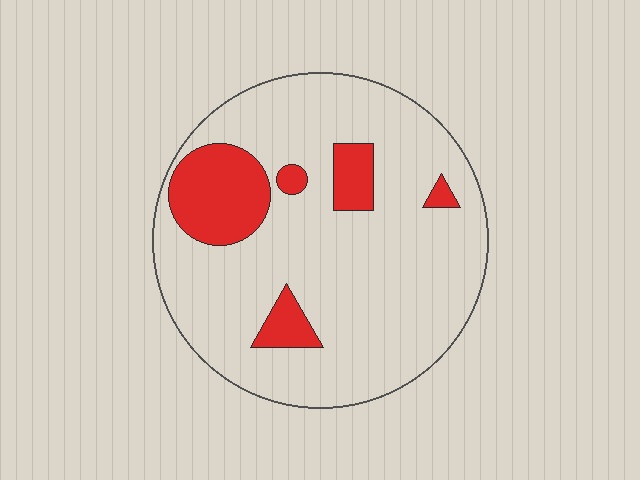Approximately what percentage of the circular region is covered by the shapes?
Approximately 15%.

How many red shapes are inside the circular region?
5.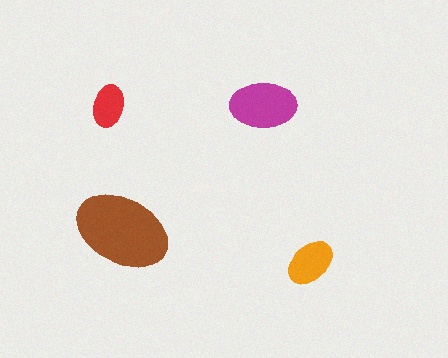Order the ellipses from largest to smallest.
the brown one, the magenta one, the orange one, the red one.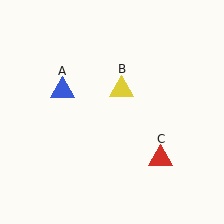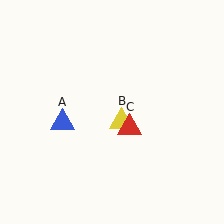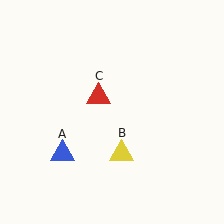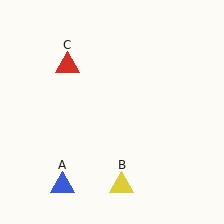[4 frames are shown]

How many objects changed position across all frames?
3 objects changed position: blue triangle (object A), yellow triangle (object B), red triangle (object C).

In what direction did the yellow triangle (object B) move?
The yellow triangle (object B) moved down.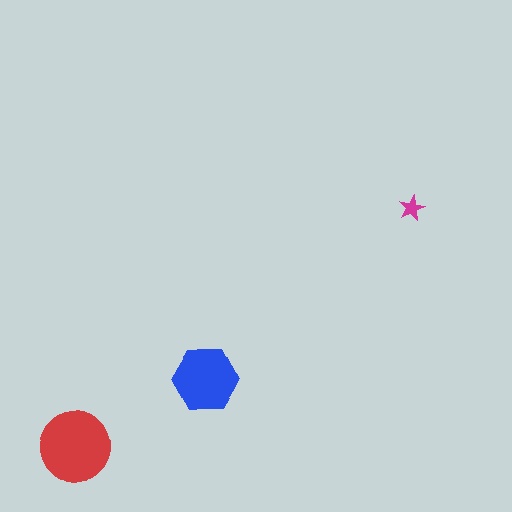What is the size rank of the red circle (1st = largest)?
1st.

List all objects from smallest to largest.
The magenta star, the blue hexagon, the red circle.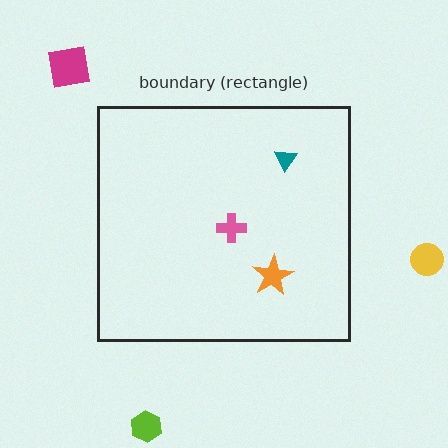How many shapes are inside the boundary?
3 inside, 3 outside.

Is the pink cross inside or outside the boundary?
Inside.